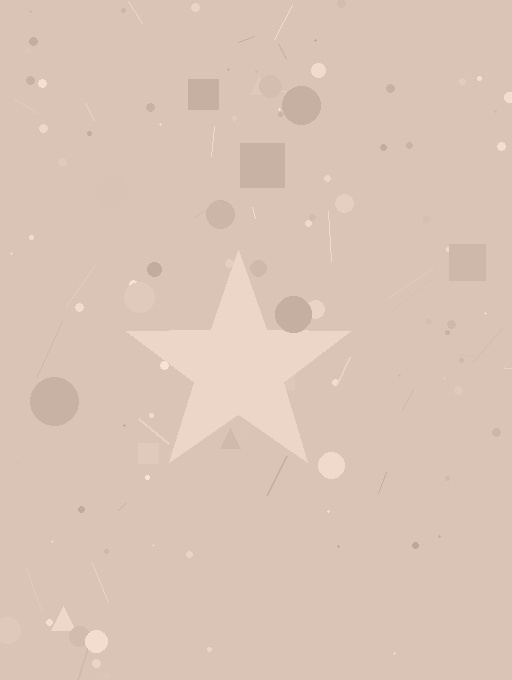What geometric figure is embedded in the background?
A star is embedded in the background.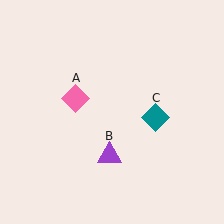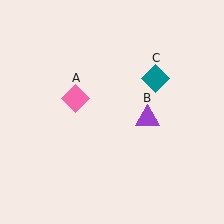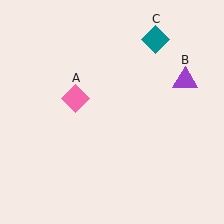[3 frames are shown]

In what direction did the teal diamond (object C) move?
The teal diamond (object C) moved up.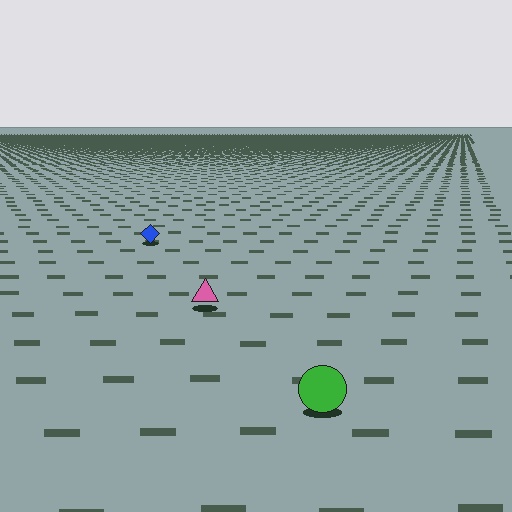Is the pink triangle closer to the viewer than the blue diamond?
Yes. The pink triangle is closer — you can tell from the texture gradient: the ground texture is coarser near it.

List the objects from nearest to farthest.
From nearest to farthest: the green circle, the pink triangle, the blue diamond.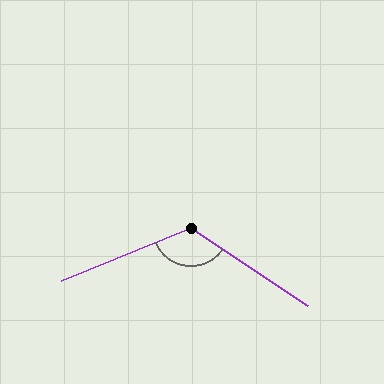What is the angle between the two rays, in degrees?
Approximately 124 degrees.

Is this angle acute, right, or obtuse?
It is obtuse.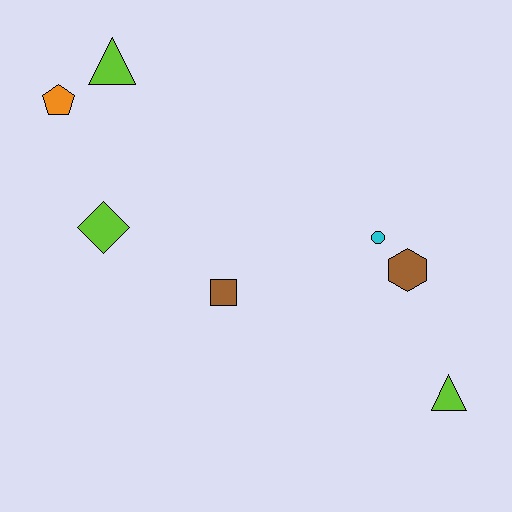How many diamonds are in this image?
There is 1 diamond.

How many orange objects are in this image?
There is 1 orange object.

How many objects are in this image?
There are 7 objects.